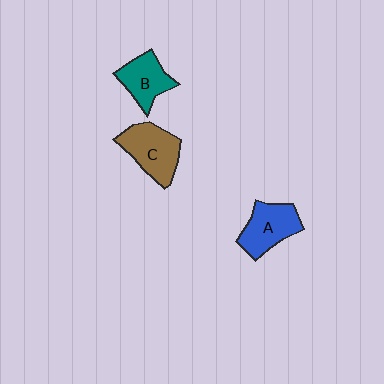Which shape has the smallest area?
Shape B (teal).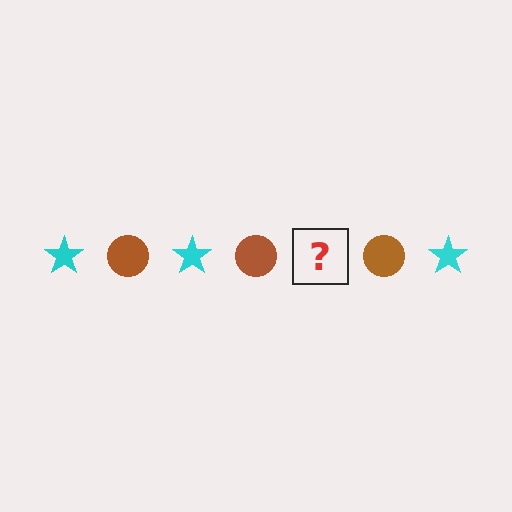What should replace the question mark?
The question mark should be replaced with a cyan star.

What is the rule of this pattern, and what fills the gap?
The rule is that the pattern alternates between cyan star and brown circle. The gap should be filled with a cyan star.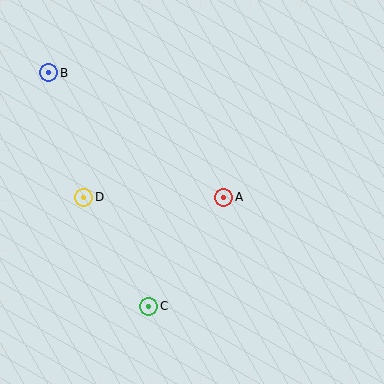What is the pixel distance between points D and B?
The distance between D and B is 130 pixels.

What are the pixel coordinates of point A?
Point A is at (224, 197).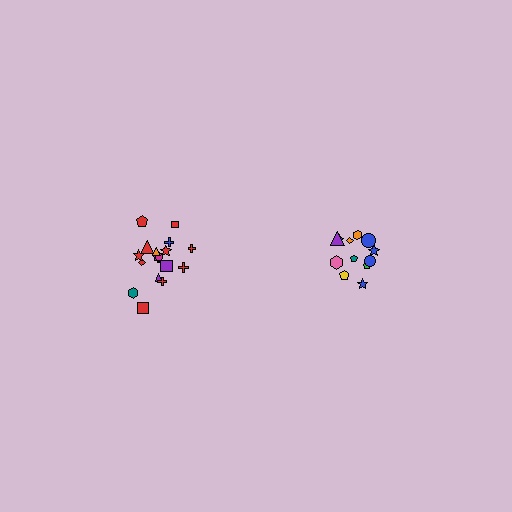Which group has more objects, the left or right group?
The left group.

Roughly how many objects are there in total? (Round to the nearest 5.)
Roughly 30 objects in total.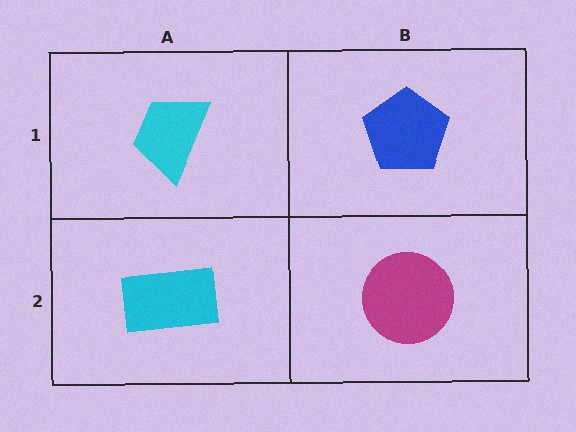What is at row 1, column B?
A blue pentagon.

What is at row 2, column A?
A cyan rectangle.